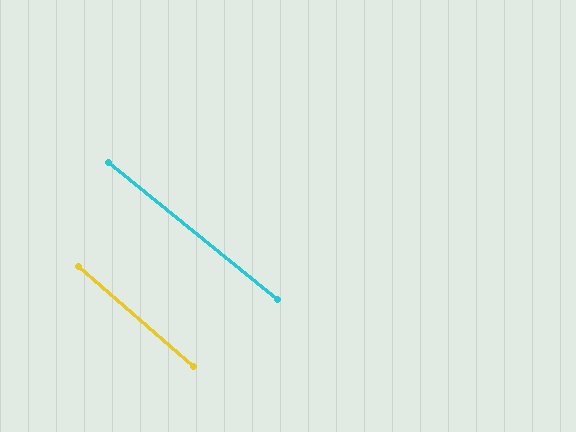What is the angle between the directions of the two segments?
Approximately 2 degrees.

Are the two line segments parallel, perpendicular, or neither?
Parallel — their directions differ by only 1.9°.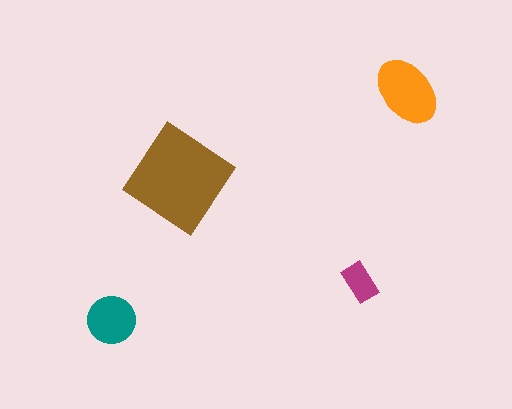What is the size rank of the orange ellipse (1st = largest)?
2nd.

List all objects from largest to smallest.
The brown diamond, the orange ellipse, the teal circle, the magenta rectangle.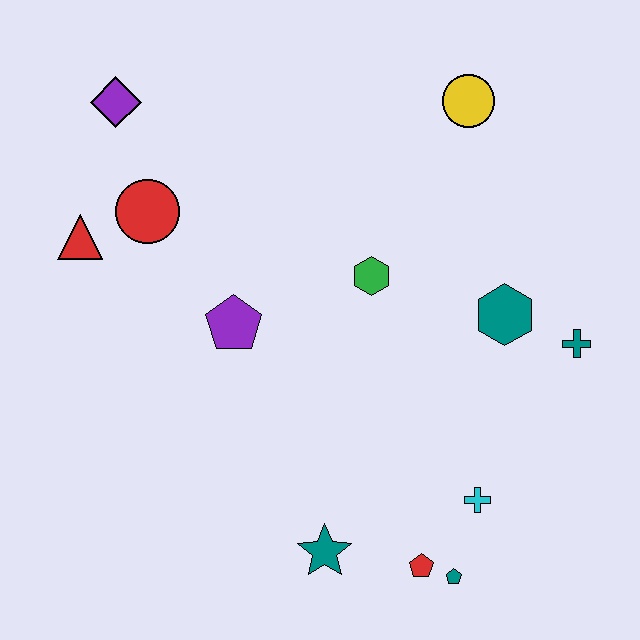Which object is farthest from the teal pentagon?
The purple diamond is farthest from the teal pentagon.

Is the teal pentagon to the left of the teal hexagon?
Yes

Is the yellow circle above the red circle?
Yes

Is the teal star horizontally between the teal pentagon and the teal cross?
No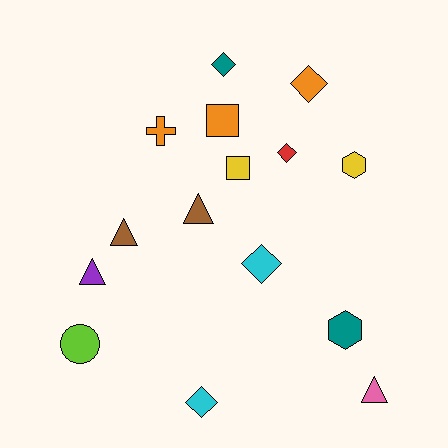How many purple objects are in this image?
There is 1 purple object.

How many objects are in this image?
There are 15 objects.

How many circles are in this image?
There is 1 circle.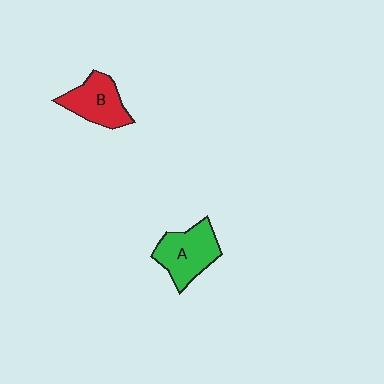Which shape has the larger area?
Shape A (green).